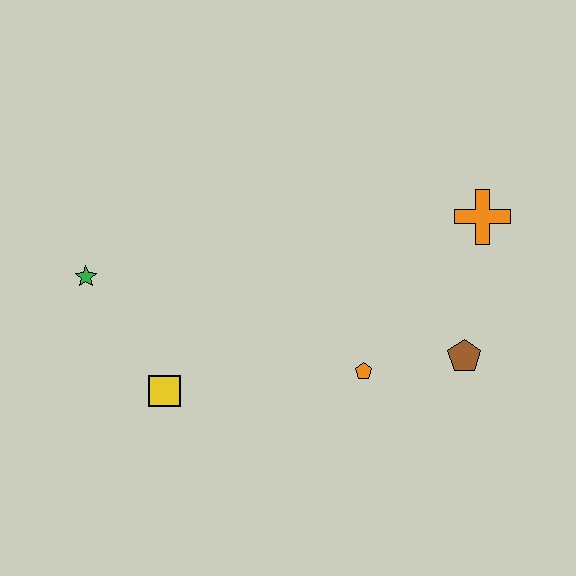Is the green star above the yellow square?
Yes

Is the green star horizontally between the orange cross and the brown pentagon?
No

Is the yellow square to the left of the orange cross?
Yes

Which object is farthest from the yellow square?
The orange cross is farthest from the yellow square.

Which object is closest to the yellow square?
The green star is closest to the yellow square.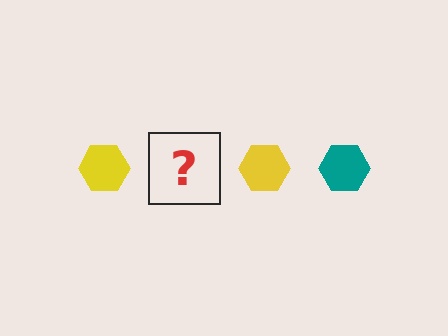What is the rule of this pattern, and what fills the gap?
The rule is that the pattern cycles through yellow, teal hexagons. The gap should be filled with a teal hexagon.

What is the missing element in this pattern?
The missing element is a teal hexagon.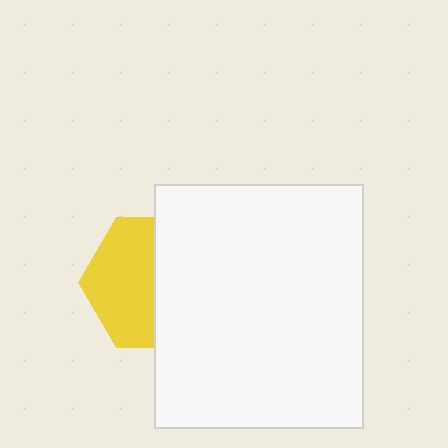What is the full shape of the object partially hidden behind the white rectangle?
The partially hidden object is a yellow hexagon.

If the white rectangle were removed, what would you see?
You would see the complete yellow hexagon.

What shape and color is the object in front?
The object in front is a white rectangle.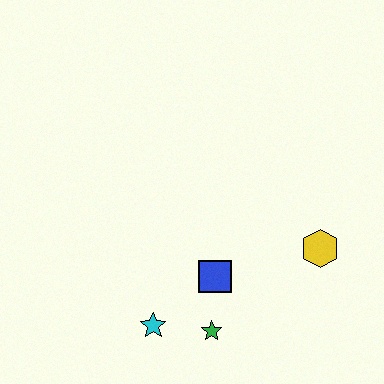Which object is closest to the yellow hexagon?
The blue square is closest to the yellow hexagon.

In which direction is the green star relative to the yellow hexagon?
The green star is to the left of the yellow hexagon.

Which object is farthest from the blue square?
The yellow hexagon is farthest from the blue square.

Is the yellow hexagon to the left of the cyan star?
No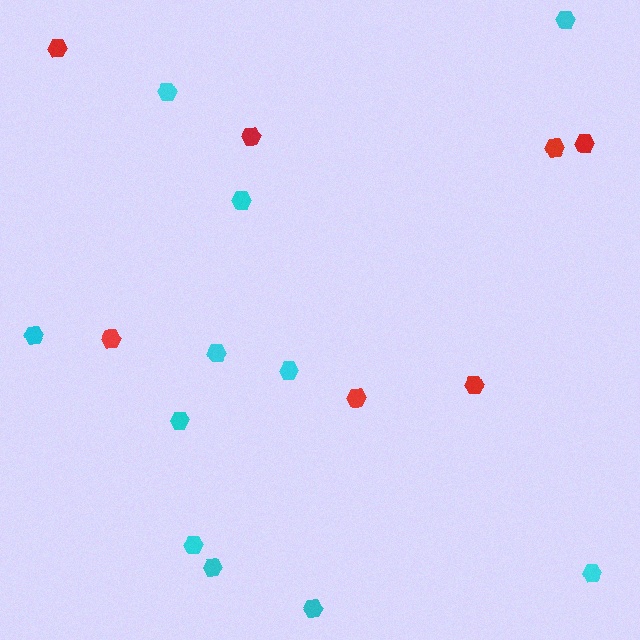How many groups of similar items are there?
There are 2 groups: one group of cyan hexagons (11) and one group of red hexagons (7).